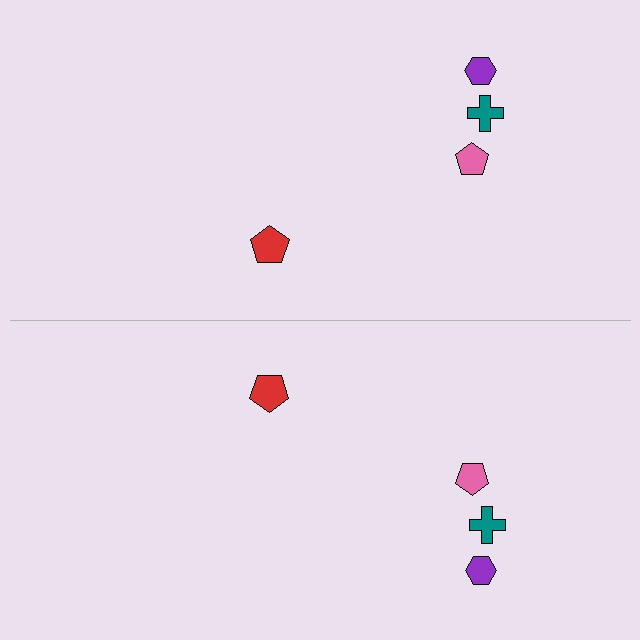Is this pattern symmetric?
Yes, this pattern has bilateral (reflection) symmetry.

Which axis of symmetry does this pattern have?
The pattern has a horizontal axis of symmetry running through the center of the image.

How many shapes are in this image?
There are 8 shapes in this image.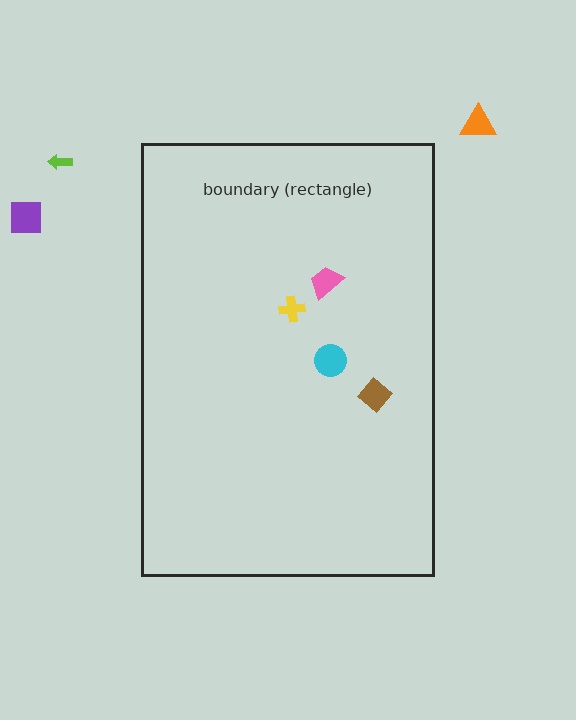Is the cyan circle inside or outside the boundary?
Inside.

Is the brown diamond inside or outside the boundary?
Inside.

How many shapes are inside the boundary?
4 inside, 3 outside.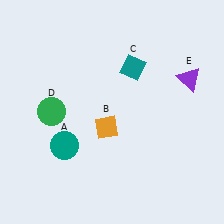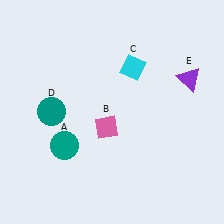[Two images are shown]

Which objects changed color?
B changed from orange to pink. C changed from teal to cyan. D changed from green to teal.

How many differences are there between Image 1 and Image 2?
There are 3 differences between the two images.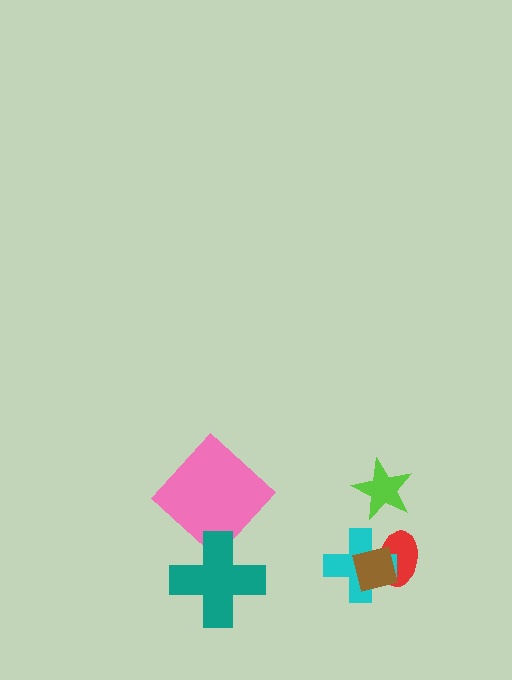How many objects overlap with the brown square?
2 objects overlap with the brown square.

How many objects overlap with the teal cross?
0 objects overlap with the teal cross.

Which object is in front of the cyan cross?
The brown square is in front of the cyan cross.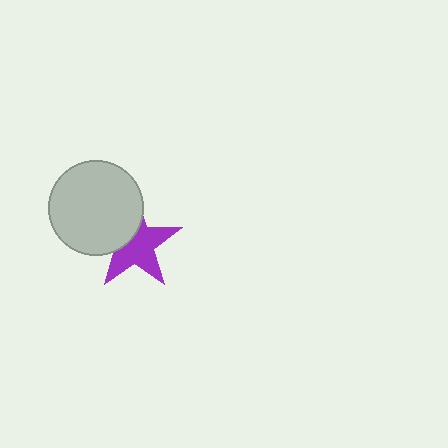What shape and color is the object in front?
The object in front is a light gray circle.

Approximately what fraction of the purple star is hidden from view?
Roughly 37% of the purple star is hidden behind the light gray circle.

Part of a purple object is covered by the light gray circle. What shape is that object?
It is a star.